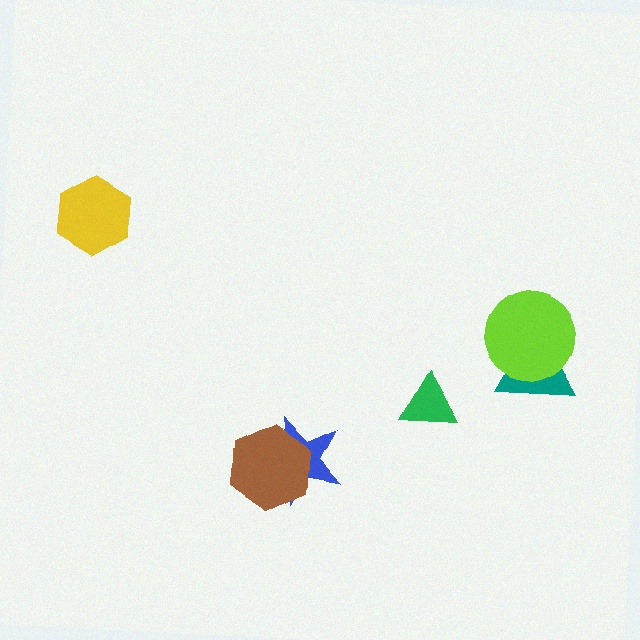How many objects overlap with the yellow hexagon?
0 objects overlap with the yellow hexagon.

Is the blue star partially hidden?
Yes, it is partially covered by another shape.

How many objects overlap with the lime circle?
1 object overlaps with the lime circle.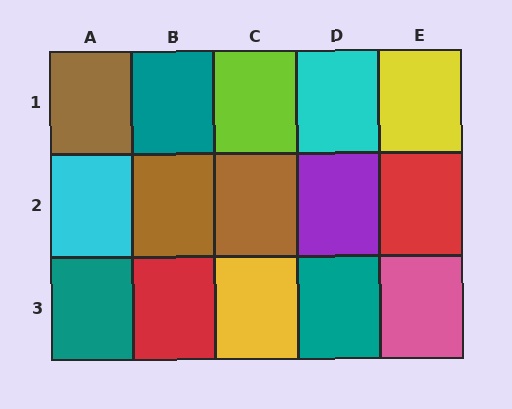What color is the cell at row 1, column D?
Cyan.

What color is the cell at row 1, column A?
Brown.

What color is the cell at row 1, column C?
Lime.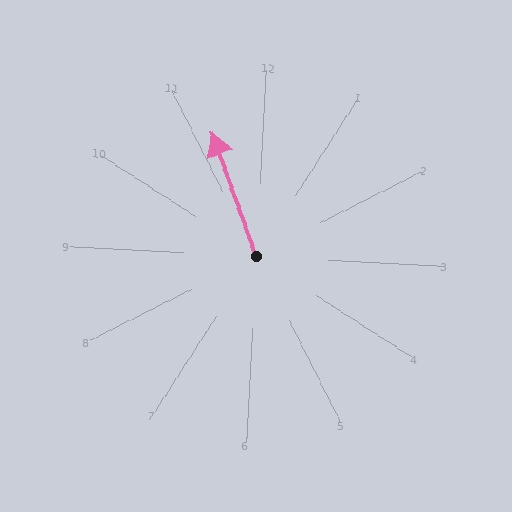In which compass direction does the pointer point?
Northwest.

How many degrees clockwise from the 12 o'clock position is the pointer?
Approximately 337 degrees.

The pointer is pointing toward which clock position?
Roughly 11 o'clock.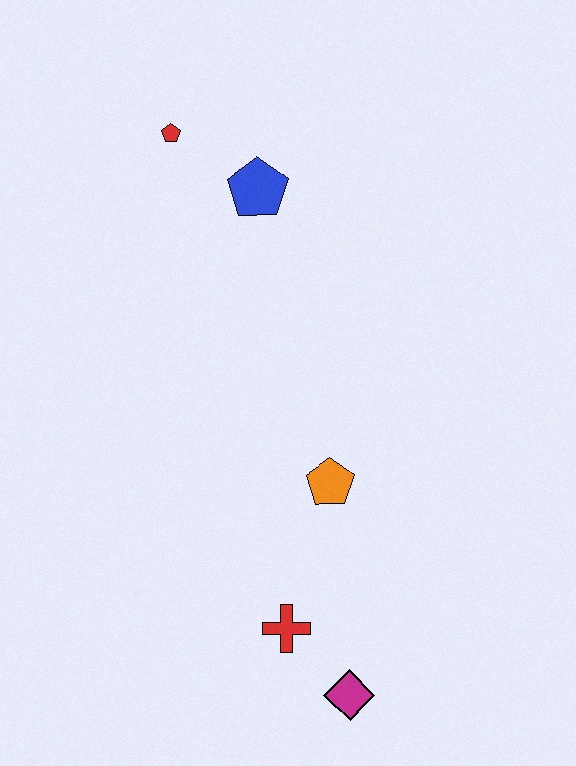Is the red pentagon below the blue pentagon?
No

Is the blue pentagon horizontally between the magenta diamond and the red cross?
No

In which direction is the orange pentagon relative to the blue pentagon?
The orange pentagon is below the blue pentagon.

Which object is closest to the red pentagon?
The blue pentagon is closest to the red pentagon.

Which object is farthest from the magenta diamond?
The red pentagon is farthest from the magenta diamond.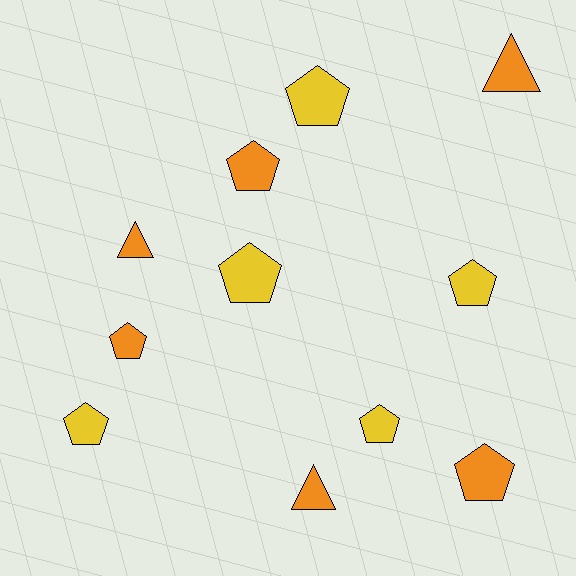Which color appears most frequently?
Orange, with 6 objects.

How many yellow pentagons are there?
There are 5 yellow pentagons.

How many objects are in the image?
There are 11 objects.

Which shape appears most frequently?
Pentagon, with 8 objects.